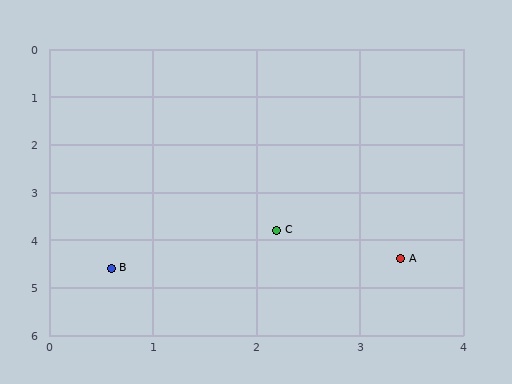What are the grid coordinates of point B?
Point B is at approximately (0.6, 4.6).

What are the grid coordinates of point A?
Point A is at approximately (3.4, 4.4).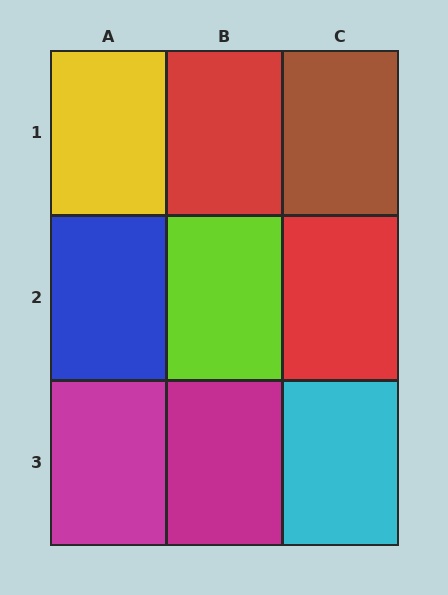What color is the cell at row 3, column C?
Cyan.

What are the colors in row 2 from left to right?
Blue, lime, red.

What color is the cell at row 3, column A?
Magenta.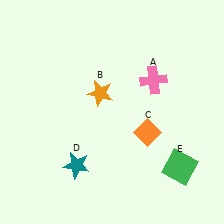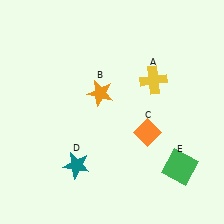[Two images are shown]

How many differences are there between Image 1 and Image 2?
There is 1 difference between the two images.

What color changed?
The cross (A) changed from pink in Image 1 to yellow in Image 2.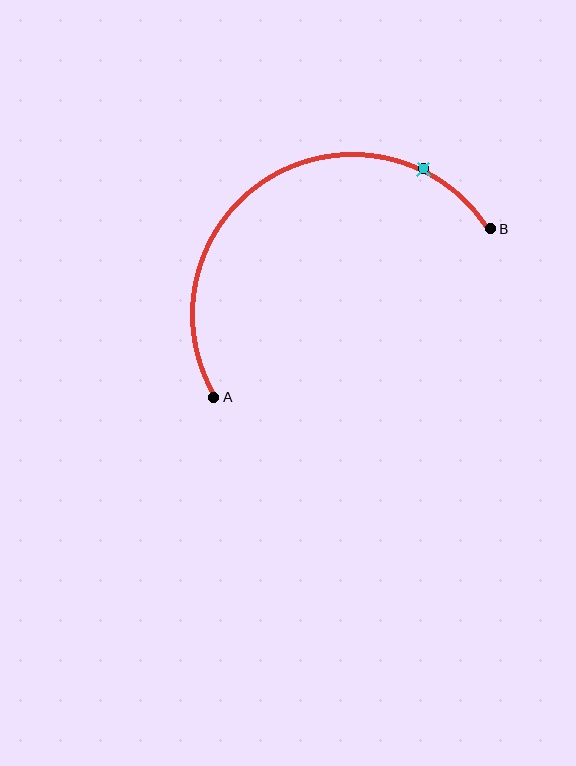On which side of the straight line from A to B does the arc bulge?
The arc bulges above the straight line connecting A and B.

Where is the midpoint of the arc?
The arc midpoint is the point on the curve farthest from the straight line joining A and B. It sits above that line.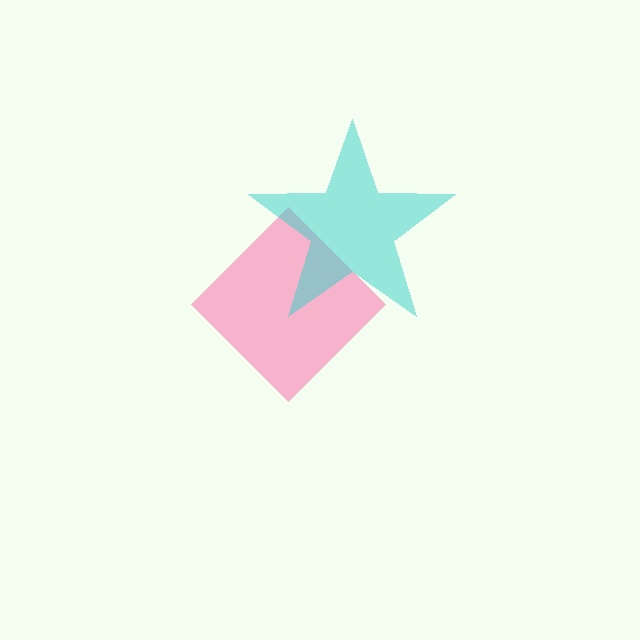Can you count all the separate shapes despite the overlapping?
Yes, there are 2 separate shapes.